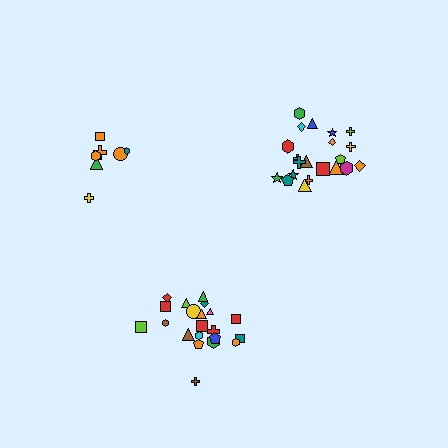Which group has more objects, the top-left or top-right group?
The top-right group.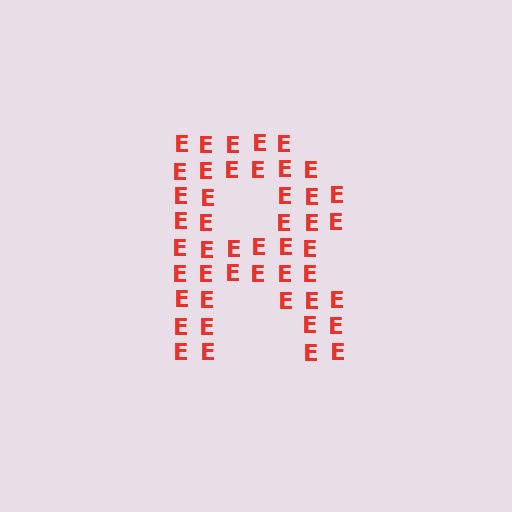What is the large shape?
The large shape is the letter R.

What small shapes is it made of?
It is made of small letter E's.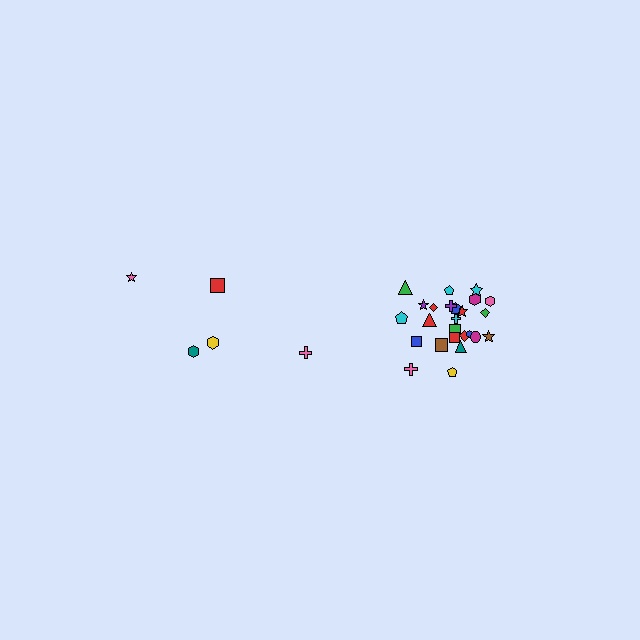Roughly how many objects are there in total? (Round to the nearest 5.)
Roughly 30 objects in total.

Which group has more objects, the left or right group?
The right group.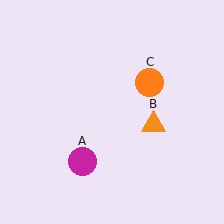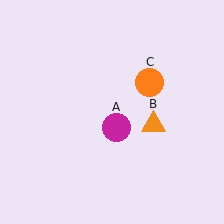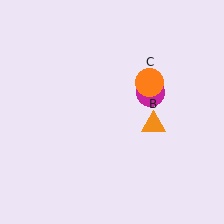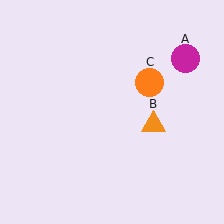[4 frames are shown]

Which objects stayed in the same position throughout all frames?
Orange triangle (object B) and orange circle (object C) remained stationary.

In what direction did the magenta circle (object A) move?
The magenta circle (object A) moved up and to the right.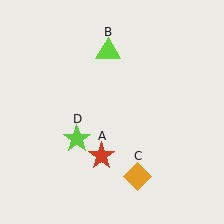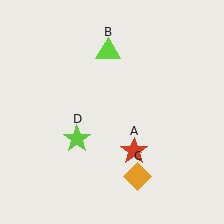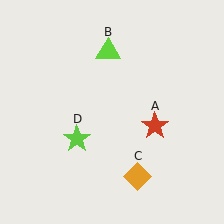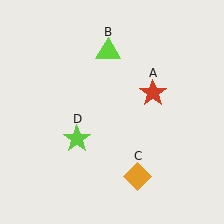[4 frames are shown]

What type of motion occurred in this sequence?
The red star (object A) rotated counterclockwise around the center of the scene.